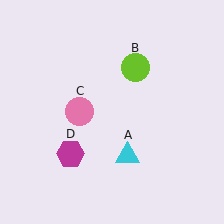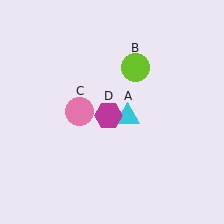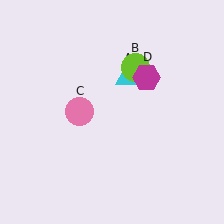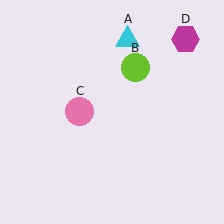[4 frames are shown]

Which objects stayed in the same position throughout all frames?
Lime circle (object B) and pink circle (object C) remained stationary.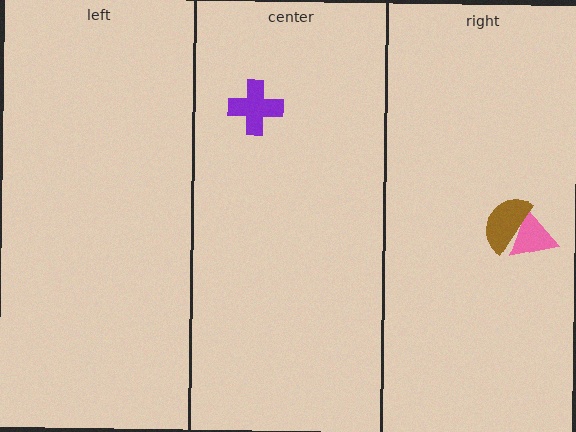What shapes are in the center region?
The purple cross.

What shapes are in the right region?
The pink triangle, the brown semicircle.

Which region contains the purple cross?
The center region.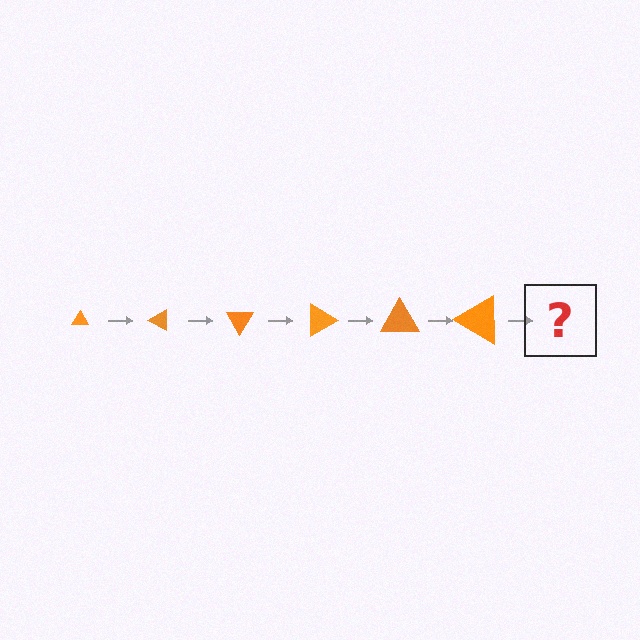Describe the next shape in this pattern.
It should be a triangle, larger than the previous one and rotated 180 degrees from the start.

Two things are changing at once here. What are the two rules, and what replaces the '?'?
The two rules are that the triangle grows larger each step and it rotates 30 degrees each step. The '?' should be a triangle, larger than the previous one and rotated 180 degrees from the start.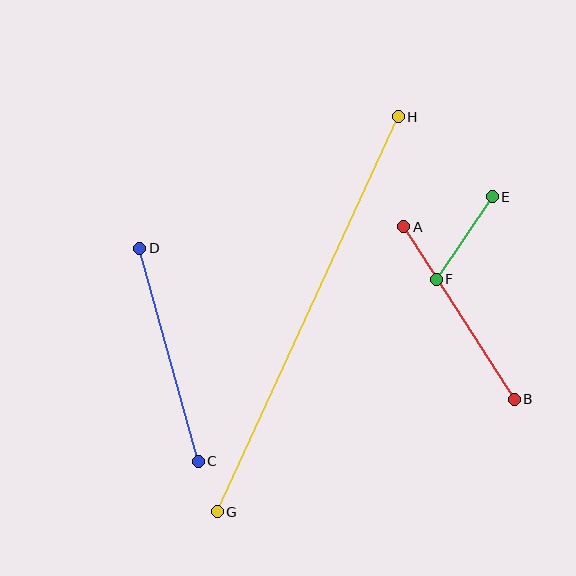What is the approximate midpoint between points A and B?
The midpoint is at approximately (459, 313) pixels.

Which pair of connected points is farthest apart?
Points G and H are farthest apart.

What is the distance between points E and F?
The distance is approximately 100 pixels.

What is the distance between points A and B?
The distance is approximately 205 pixels.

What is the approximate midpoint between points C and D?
The midpoint is at approximately (169, 355) pixels.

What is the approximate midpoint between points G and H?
The midpoint is at approximately (308, 314) pixels.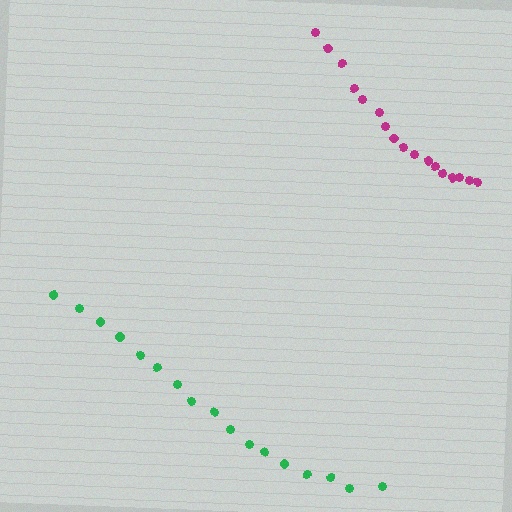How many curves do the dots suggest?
There are 2 distinct paths.